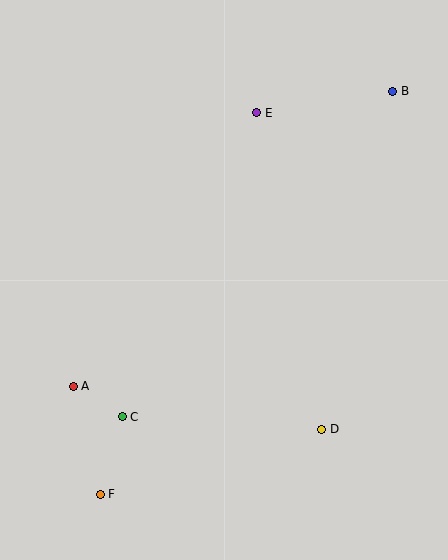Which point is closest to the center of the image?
Point C at (122, 417) is closest to the center.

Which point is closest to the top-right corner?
Point B is closest to the top-right corner.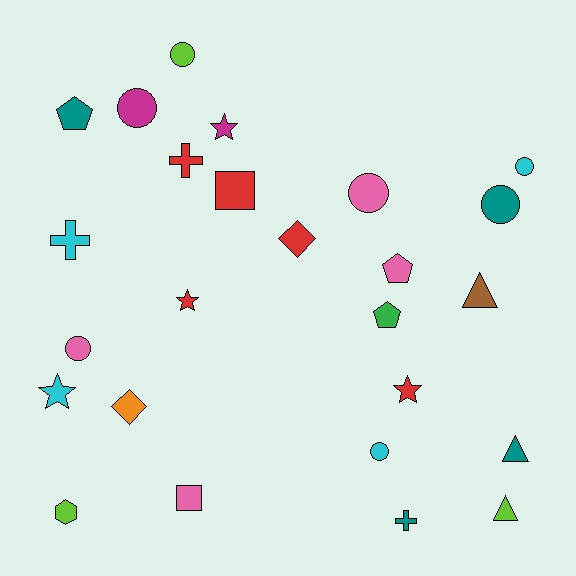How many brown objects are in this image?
There is 1 brown object.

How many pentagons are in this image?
There are 3 pentagons.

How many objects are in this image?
There are 25 objects.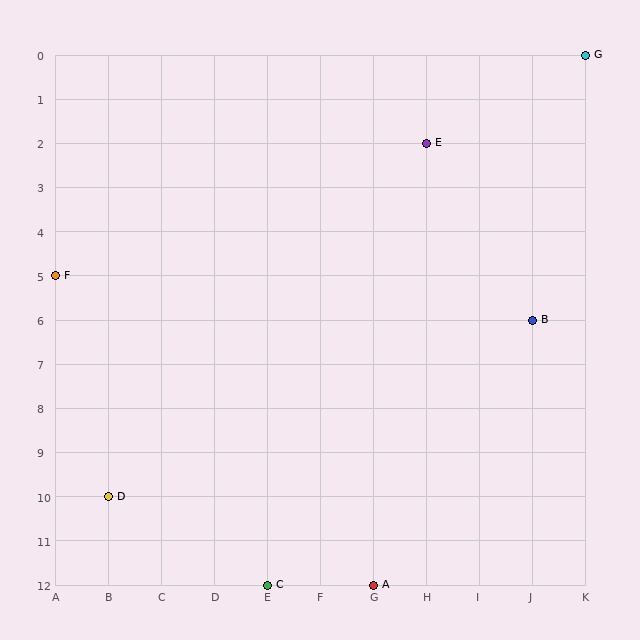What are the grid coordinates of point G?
Point G is at grid coordinates (K, 0).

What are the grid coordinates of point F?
Point F is at grid coordinates (A, 5).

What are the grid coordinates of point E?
Point E is at grid coordinates (H, 2).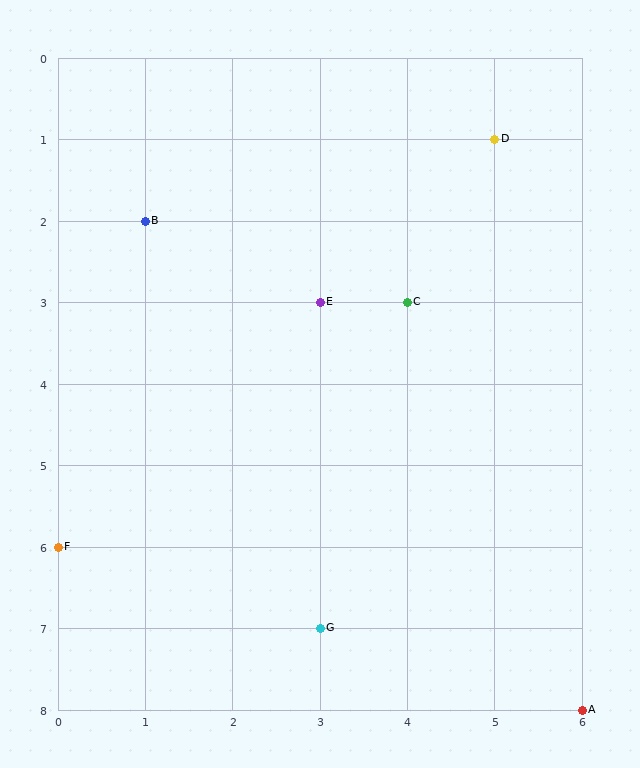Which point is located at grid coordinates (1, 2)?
Point B is at (1, 2).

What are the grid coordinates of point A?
Point A is at grid coordinates (6, 8).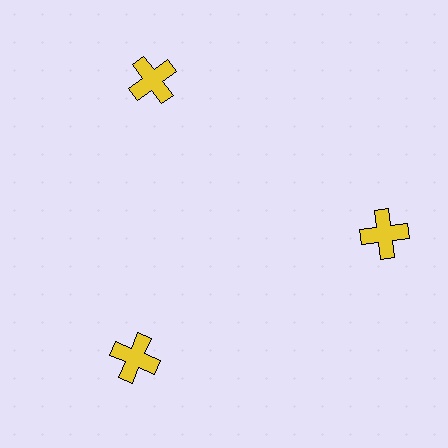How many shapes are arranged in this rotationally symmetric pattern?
There are 3 shapes, arranged in 3 groups of 1.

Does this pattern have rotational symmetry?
Yes, this pattern has 3-fold rotational symmetry. It looks the same after rotating 120 degrees around the center.